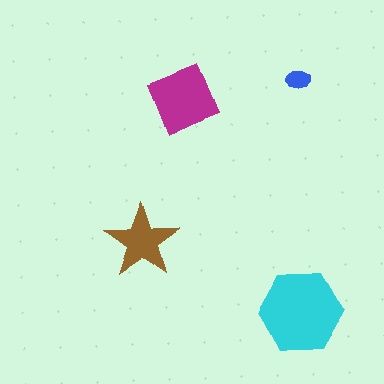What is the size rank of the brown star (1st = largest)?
3rd.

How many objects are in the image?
There are 4 objects in the image.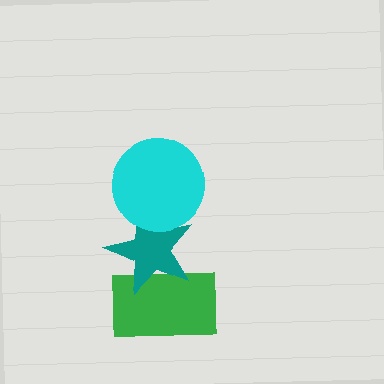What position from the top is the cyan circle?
The cyan circle is 1st from the top.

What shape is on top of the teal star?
The cyan circle is on top of the teal star.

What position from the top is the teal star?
The teal star is 2nd from the top.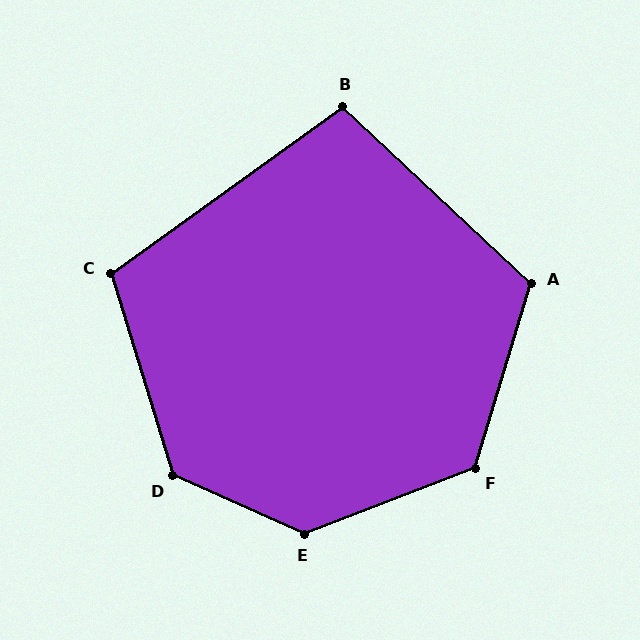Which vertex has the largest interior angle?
E, at approximately 135 degrees.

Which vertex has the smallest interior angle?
B, at approximately 101 degrees.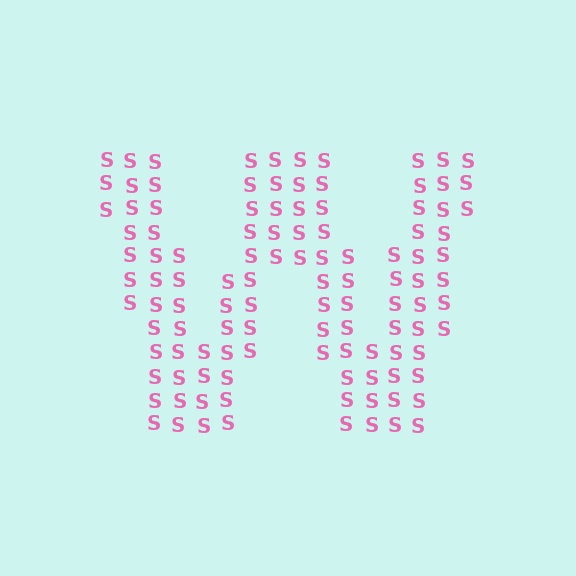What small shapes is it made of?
It is made of small letter S's.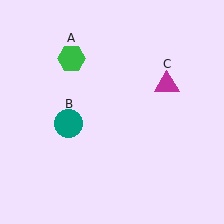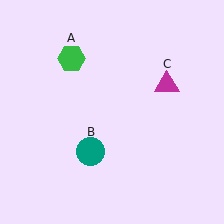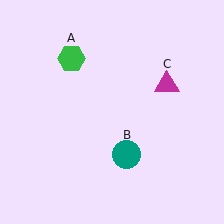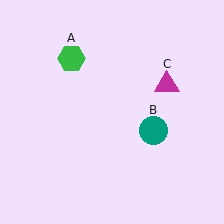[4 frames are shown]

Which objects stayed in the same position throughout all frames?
Green hexagon (object A) and magenta triangle (object C) remained stationary.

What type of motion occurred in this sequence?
The teal circle (object B) rotated counterclockwise around the center of the scene.